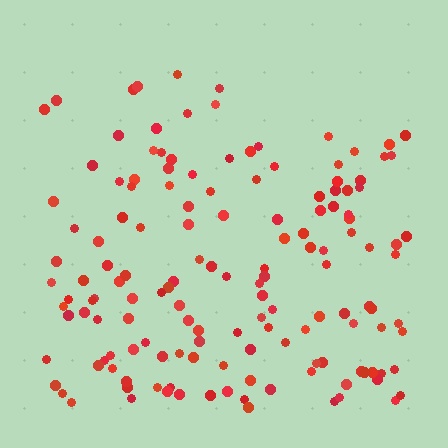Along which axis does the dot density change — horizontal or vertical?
Vertical.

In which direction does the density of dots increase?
From top to bottom, with the bottom side densest.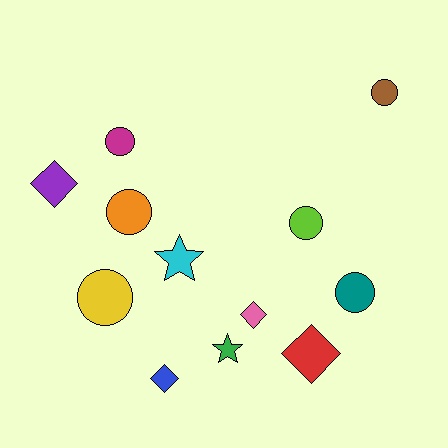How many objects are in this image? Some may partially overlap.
There are 12 objects.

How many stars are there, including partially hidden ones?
There are 2 stars.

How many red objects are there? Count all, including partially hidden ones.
There is 1 red object.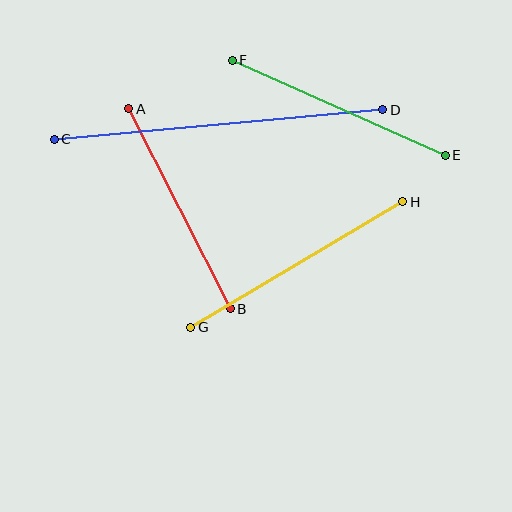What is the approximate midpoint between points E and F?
The midpoint is at approximately (339, 108) pixels.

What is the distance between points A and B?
The distance is approximately 225 pixels.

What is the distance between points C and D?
The distance is approximately 330 pixels.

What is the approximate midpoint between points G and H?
The midpoint is at approximately (297, 264) pixels.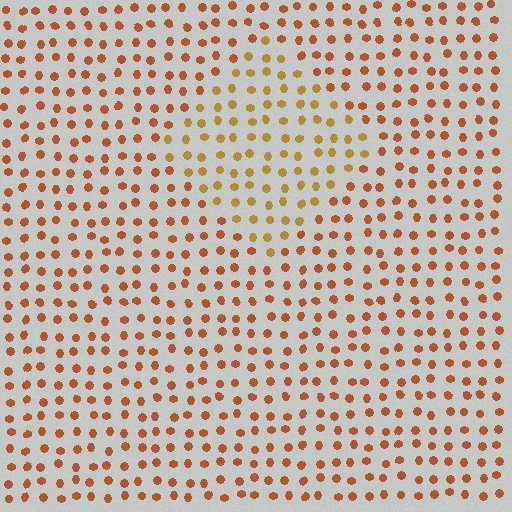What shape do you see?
I see a diamond.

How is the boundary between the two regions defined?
The boundary is defined purely by a slight shift in hue (about 28 degrees). Spacing, size, and orientation are identical on both sides.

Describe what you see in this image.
The image is filled with small brown elements in a uniform arrangement. A diamond-shaped region is visible where the elements are tinted to a slightly different hue, forming a subtle color boundary.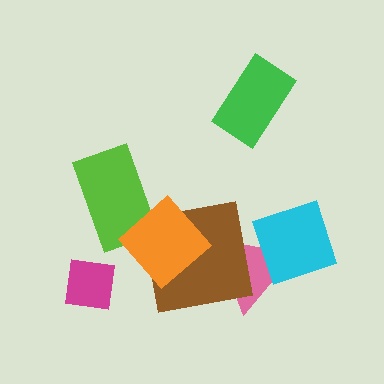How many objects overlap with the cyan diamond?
1 object overlaps with the cyan diamond.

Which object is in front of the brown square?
The orange diamond is in front of the brown square.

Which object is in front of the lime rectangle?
The orange diamond is in front of the lime rectangle.